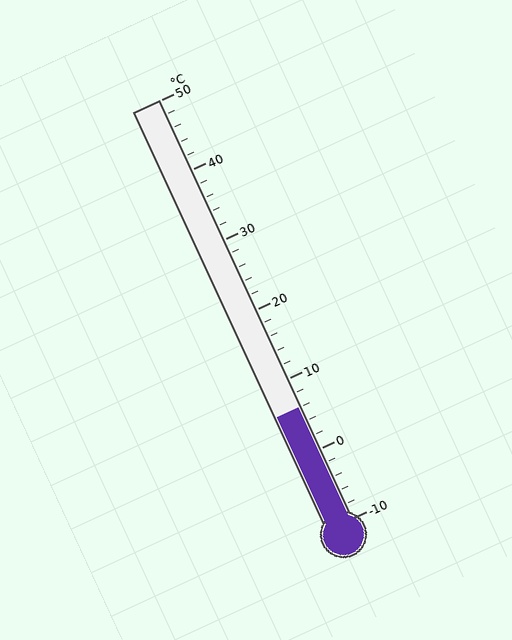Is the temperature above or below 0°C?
The temperature is above 0°C.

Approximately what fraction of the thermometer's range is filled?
The thermometer is filled to approximately 25% of its range.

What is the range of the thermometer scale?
The thermometer scale ranges from -10°C to 50°C.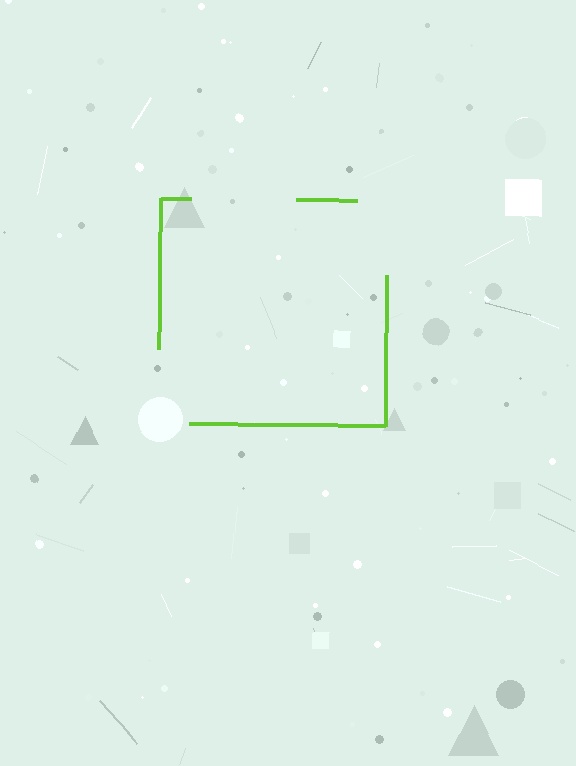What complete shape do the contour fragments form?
The contour fragments form a square.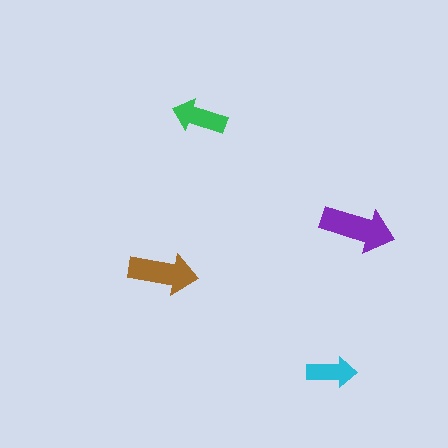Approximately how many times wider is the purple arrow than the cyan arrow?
About 1.5 times wider.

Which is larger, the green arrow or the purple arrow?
The purple one.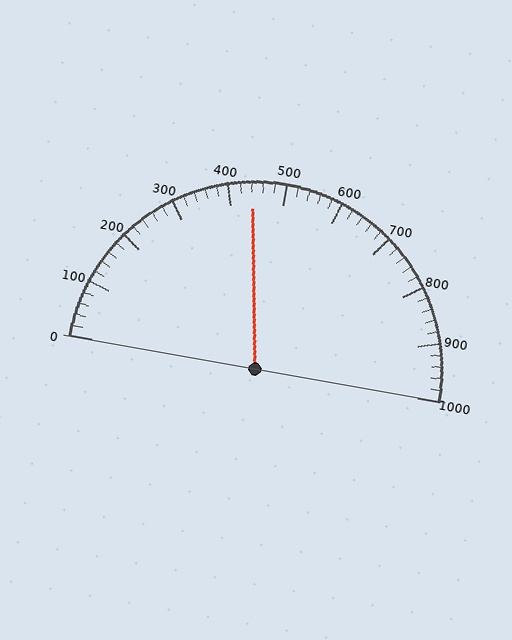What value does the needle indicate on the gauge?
The needle indicates approximately 440.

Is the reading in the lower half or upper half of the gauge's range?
The reading is in the lower half of the range (0 to 1000).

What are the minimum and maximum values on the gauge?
The gauge ranges from 0 to 1000.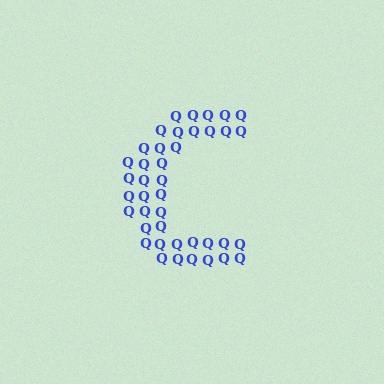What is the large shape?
The large shape is the letter C.